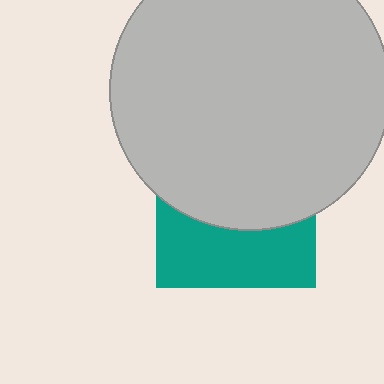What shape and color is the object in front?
The object in front is a light gray circle.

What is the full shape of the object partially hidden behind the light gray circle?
The partially hidden object is a teal square.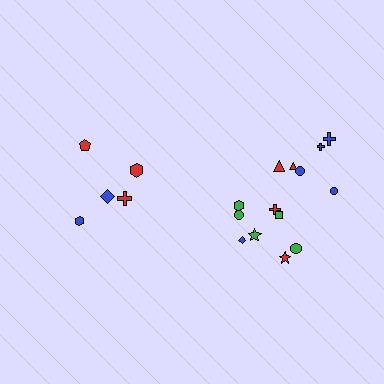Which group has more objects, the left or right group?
The right group.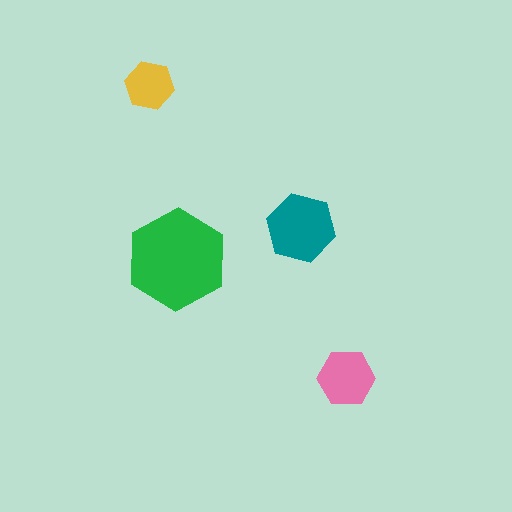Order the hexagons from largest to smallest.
the green one, the teal one, the pink one, the yellow one.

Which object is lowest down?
The pink hexagon is bottommost.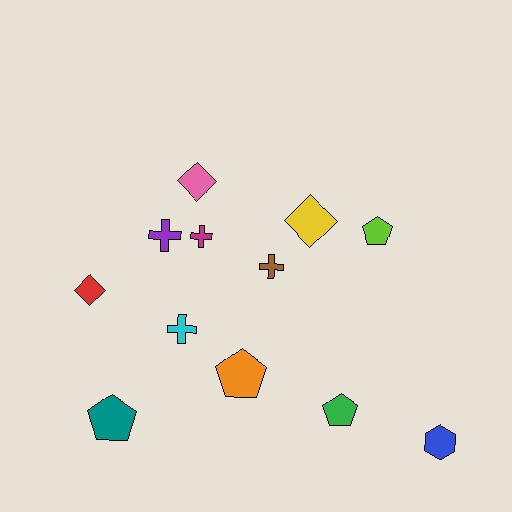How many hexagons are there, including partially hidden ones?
There is 1 hexagon.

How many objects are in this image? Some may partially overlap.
There are 12 objects.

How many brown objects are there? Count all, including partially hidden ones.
There is 1 brown object.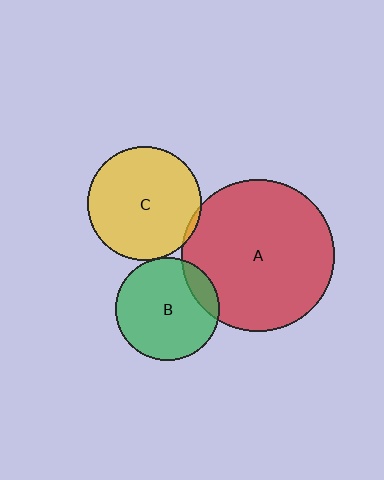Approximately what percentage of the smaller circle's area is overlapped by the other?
Approximately 5%.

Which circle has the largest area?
Circle A (red).